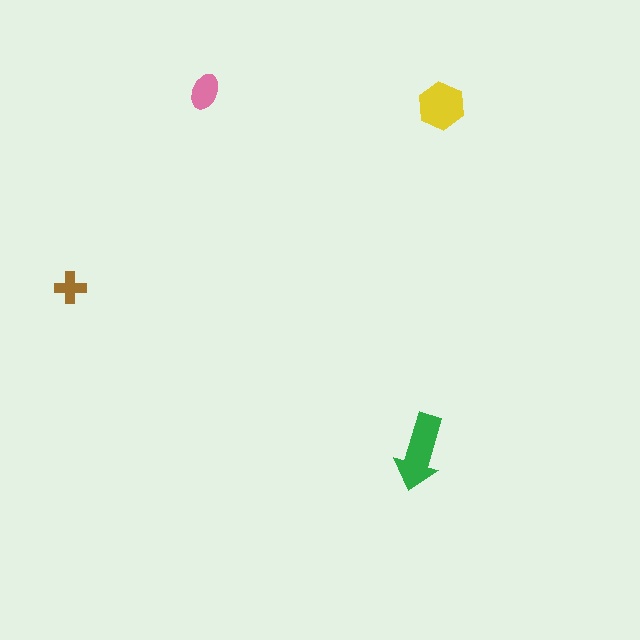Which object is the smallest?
The brown cross.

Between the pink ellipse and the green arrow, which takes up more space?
The green arrow.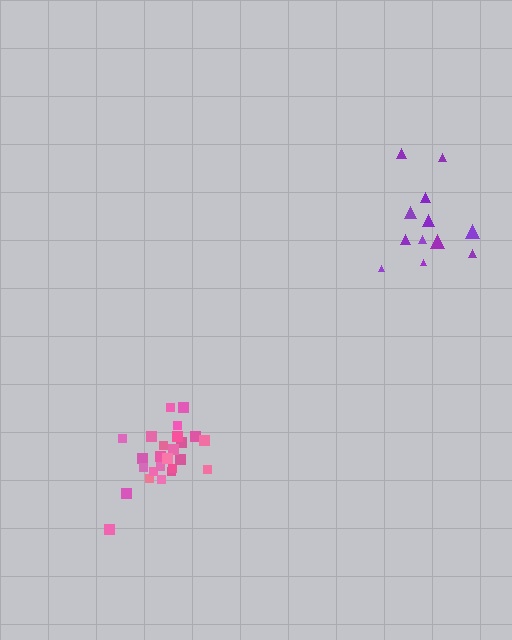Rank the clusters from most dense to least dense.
pink, purple.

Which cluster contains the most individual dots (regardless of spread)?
Pink (25).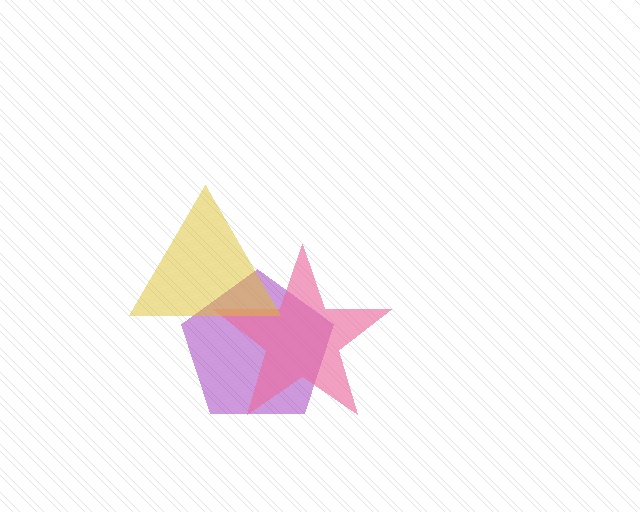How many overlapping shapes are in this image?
There are 3 overlapping shapes in the image.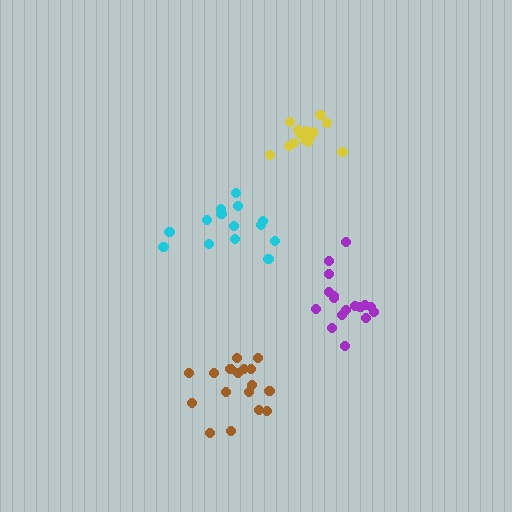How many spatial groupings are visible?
There are 4 spatial groupings.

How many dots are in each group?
Group 1: 17 dots, Group 2: 14 dots, Group 3: 15 dots, Group 4: 17 dots (63 total).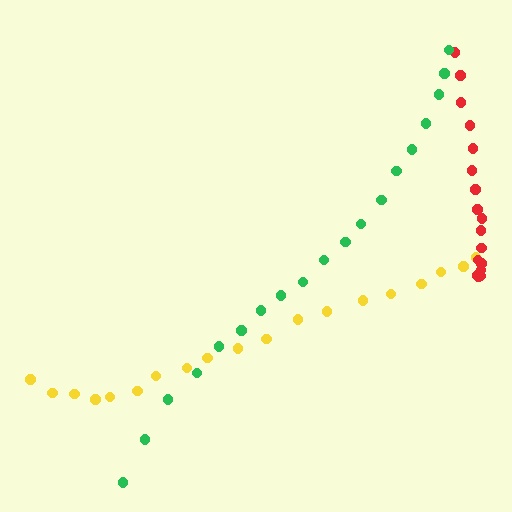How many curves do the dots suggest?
There are 3 distinct paths.